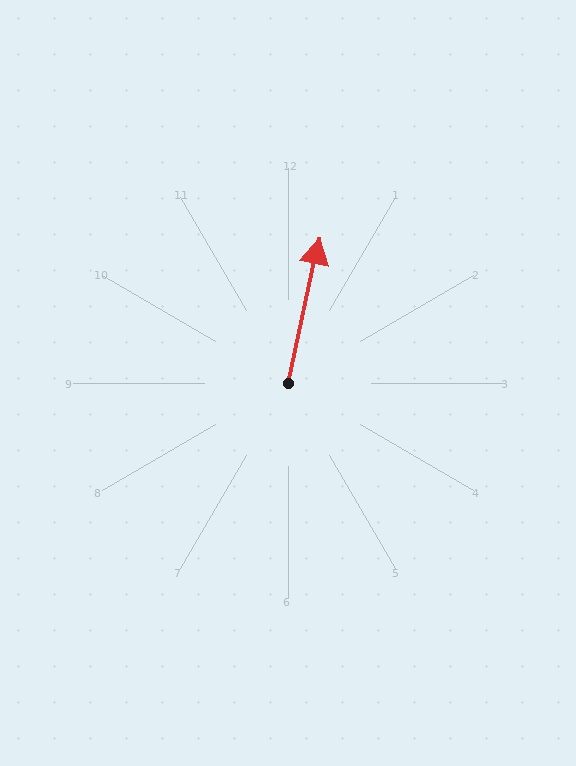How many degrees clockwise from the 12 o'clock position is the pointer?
Approximately 12 degrees.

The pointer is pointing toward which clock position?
Roughly 12 o'clock.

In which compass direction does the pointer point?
North.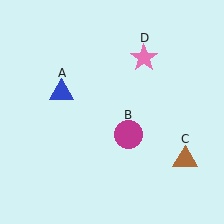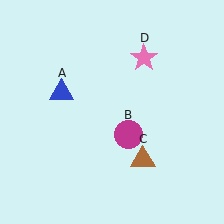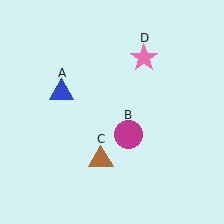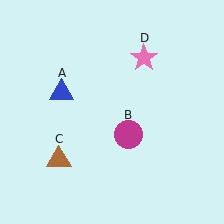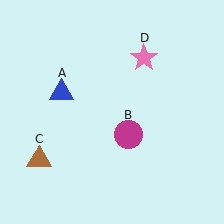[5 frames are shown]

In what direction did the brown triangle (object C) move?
The brown triangle (object C) moved left.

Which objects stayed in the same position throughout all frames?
Blue triangle (object A) and magenta circle (object B) and pink star (object D) remained stationary.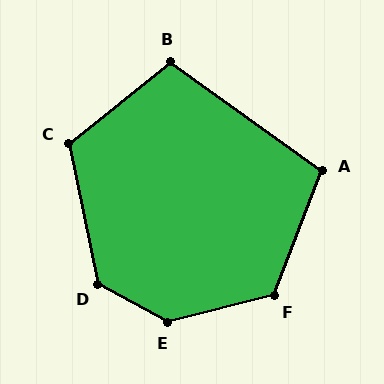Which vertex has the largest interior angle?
E, at approximately 138 degrees.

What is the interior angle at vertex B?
Approximately 105 degrees (obtuse).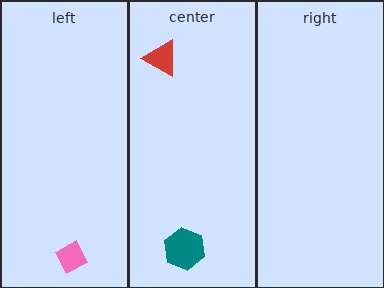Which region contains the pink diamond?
The left region.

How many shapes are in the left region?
1.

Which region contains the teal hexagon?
The center region.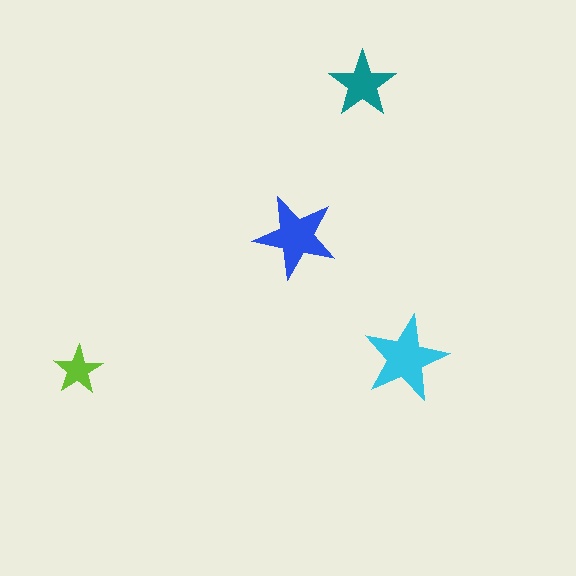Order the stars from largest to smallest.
the cyan one, the blue one, the teal one, the lime one.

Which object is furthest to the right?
The cyan star is rightmost.